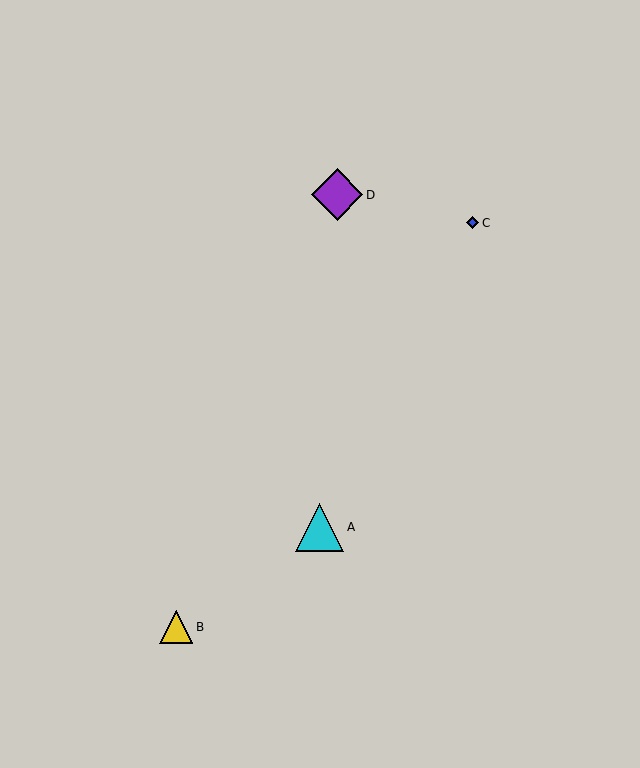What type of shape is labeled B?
Shape B is a yellow triangle.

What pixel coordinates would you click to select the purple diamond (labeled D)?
Click at (337, 195) to select the purple diamond D.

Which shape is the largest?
The purple diamond (labeled D) is the largest.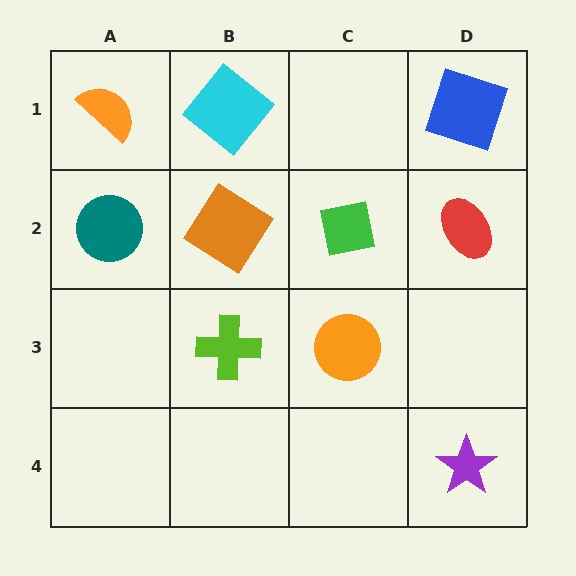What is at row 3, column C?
An orange circle.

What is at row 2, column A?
A teal circle.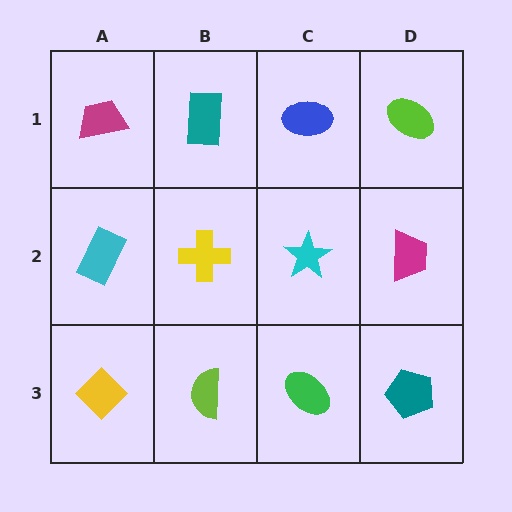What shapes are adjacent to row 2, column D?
A lime ellipse (row 1, column D), a teal pentagon (row 3, column D), a cyan star (row 2, column C).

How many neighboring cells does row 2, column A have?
3.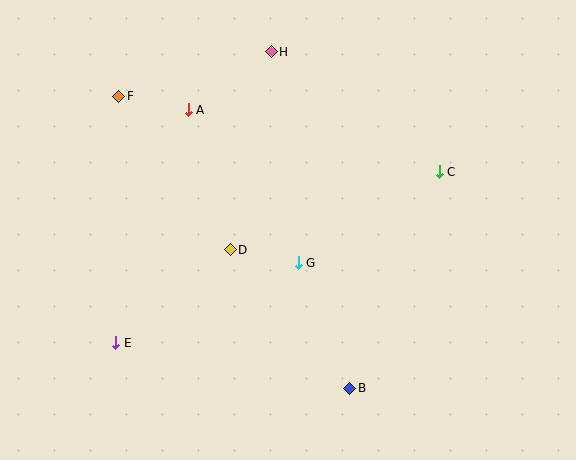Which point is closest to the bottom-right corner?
Point B is closest to the bottom-right corner.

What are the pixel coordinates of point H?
Point H is at (271, 52).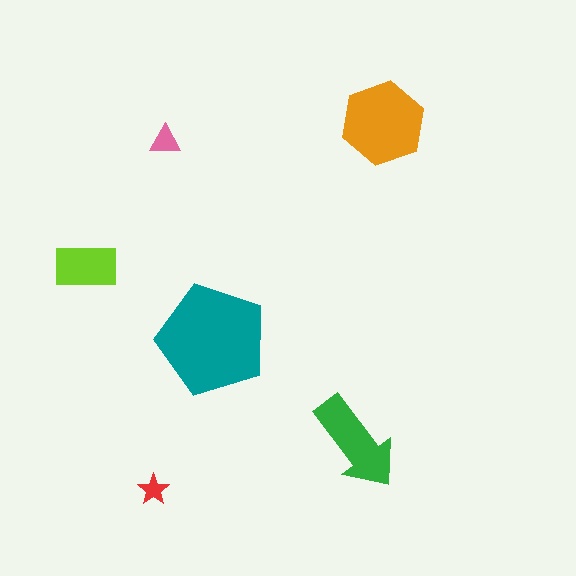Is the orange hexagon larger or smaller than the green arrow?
Larger.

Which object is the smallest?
The red star.